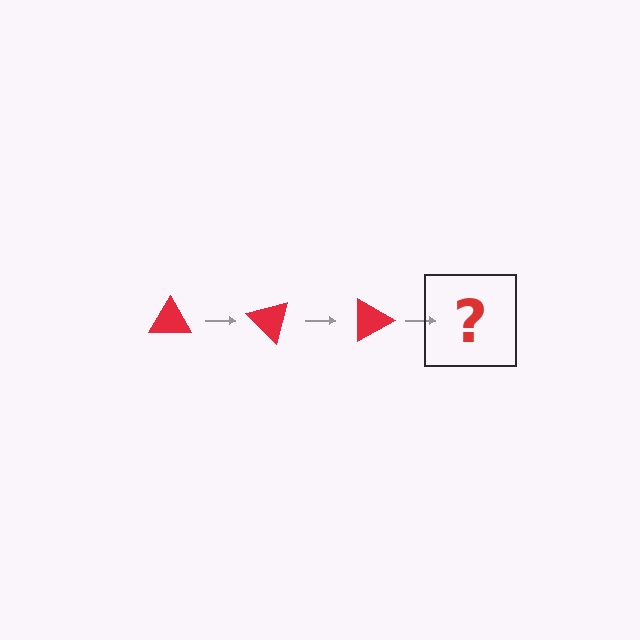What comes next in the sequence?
The next element should be a red triangle rotated 135 degrees.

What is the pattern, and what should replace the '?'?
The pattern is that the triangle rotates 45 degrees each step. The '?' should be a red triangle rotated 135 degrees.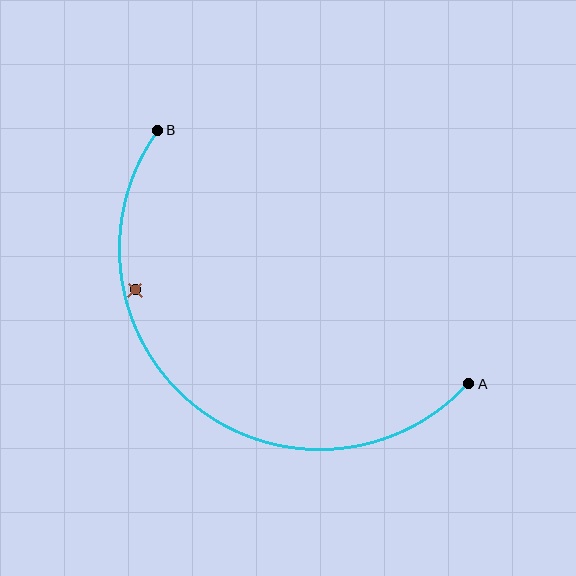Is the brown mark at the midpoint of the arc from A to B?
No — the brown mark does not lie on the arc at all. It sits slightly inside the curve.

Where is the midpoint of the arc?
The arc midpoint is the point on the curve farthest from the straight line joining A and B. It sits below and to the left of that line.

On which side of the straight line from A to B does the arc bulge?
The arc bulges below and to the left of the straight line connecting A and B.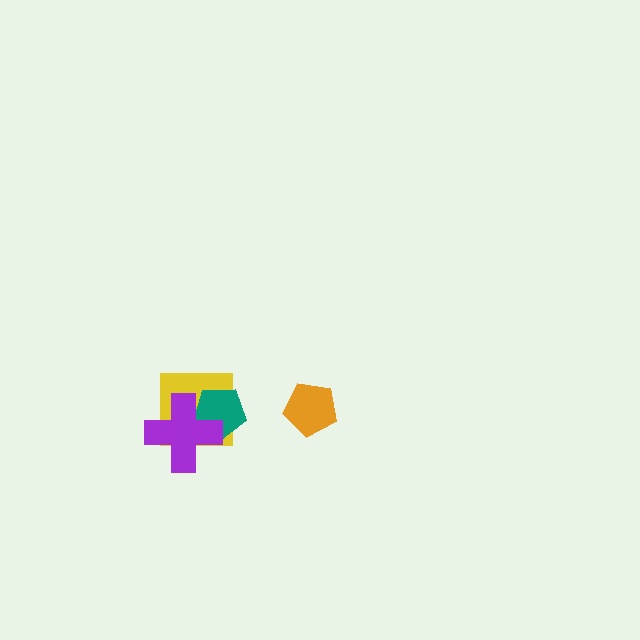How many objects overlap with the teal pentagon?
2 objects overlap with the teal pentagon.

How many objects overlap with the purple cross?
2 objects overlap with the purple cross.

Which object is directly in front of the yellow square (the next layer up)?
The teal pentagon is directly in front of the yellow square.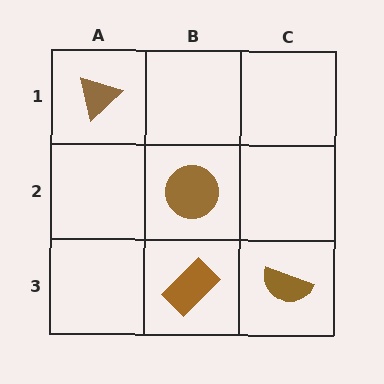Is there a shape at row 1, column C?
No, that cell is empty.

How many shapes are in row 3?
2 shapes.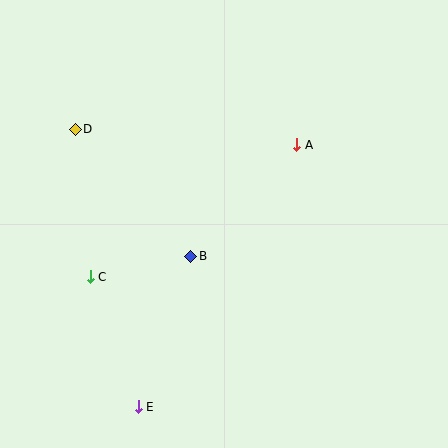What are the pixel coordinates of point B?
Point B is at (191, 256).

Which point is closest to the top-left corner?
Point D is closest to the top-left corner.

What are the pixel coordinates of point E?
Point E is at (138, 407).